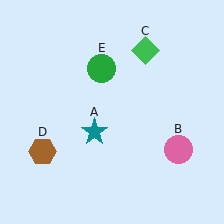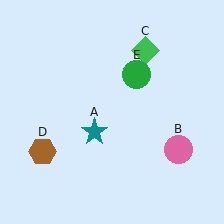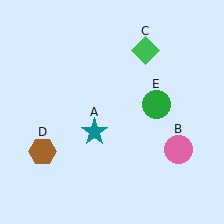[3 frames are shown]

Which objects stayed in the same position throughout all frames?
Teal star (object A) and pink circle (object B) and green diamond (object C) and brown hexagon (object D) remained stationary.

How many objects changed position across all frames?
1 object changed position: green circle (object E).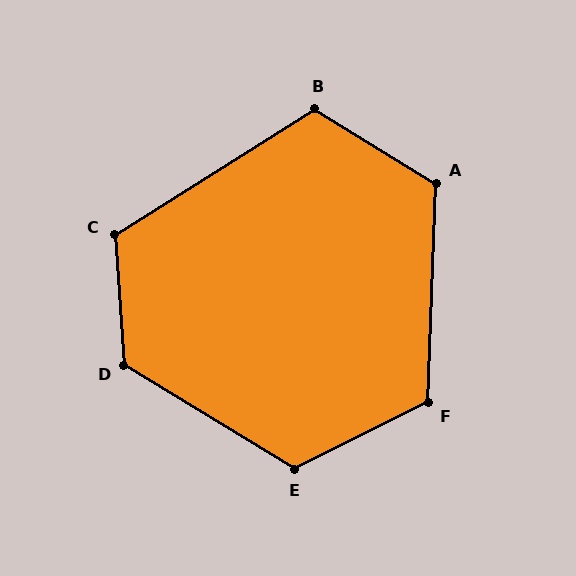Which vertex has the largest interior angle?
D, at approximately 125 degrees.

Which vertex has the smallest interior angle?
B, at approximately 116 degrees.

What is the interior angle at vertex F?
Approximately 119 degrees (obtuse).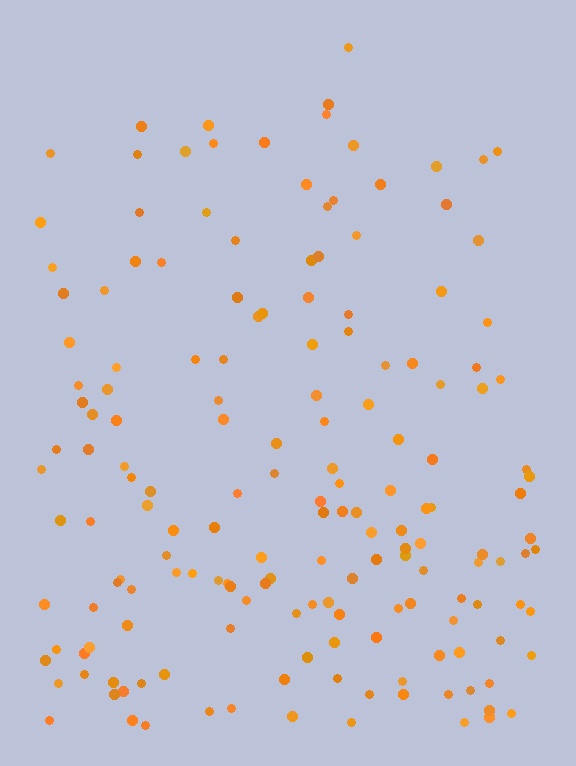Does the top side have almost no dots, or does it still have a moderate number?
Still a moderate number, just noticeably fewer than the bottom.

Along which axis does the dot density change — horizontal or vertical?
Vertical.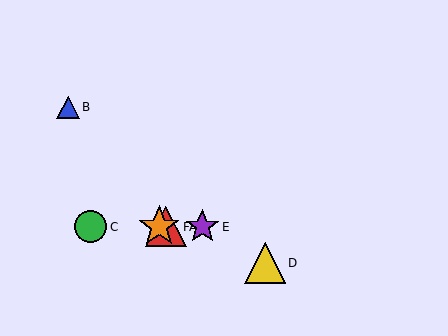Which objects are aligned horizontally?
Objects A, C, E, F are aligned horizontally.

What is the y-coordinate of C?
Object C is at y≈227.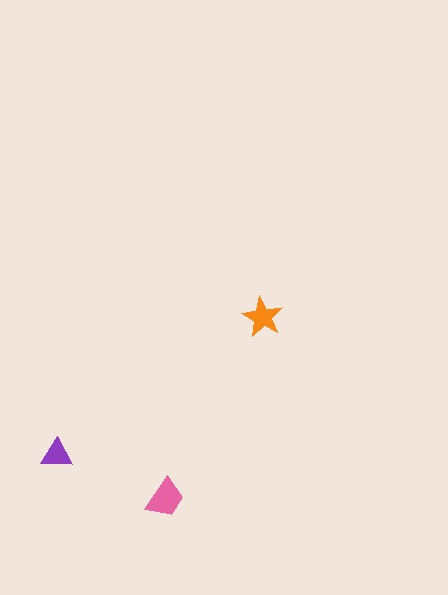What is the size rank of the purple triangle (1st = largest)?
3rd.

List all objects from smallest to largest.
The purple triangle, the orange star, the pink trapezoid.